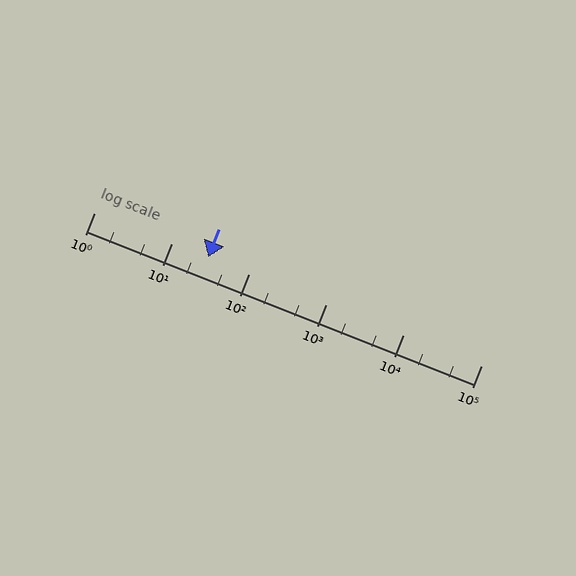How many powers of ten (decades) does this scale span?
The scale spans 5 decades, from 1 to 100000.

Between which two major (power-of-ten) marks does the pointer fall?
The pointer is between 10 and 100.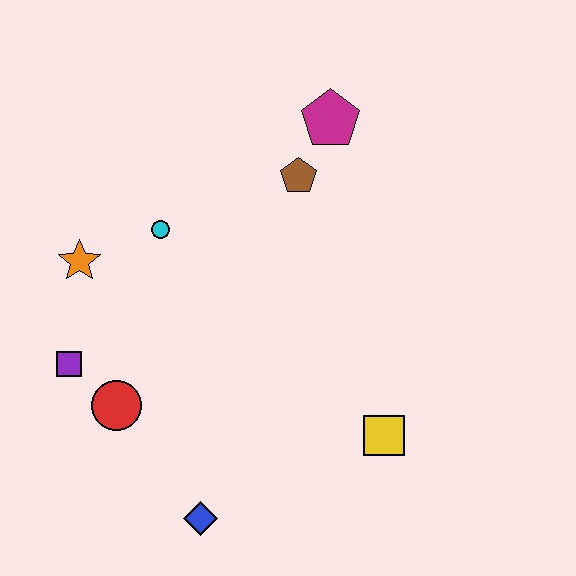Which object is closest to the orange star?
The cyan circle is closest to the orange star.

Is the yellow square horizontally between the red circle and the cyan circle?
No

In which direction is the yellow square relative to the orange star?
The yellow square is to the right of the orange star.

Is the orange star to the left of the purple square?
No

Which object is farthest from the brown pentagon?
The blue diamond is farthest from the brown pentagon.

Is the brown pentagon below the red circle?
No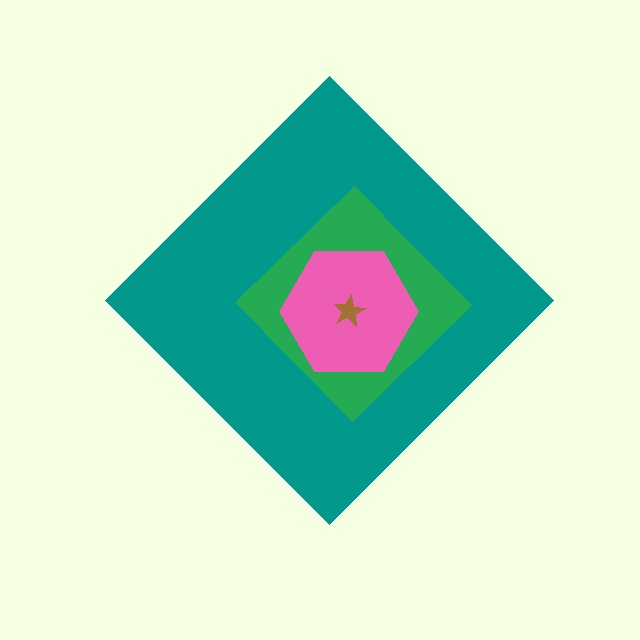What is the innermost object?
The brown star.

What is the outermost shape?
The teal diamond.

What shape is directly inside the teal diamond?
The green diamond.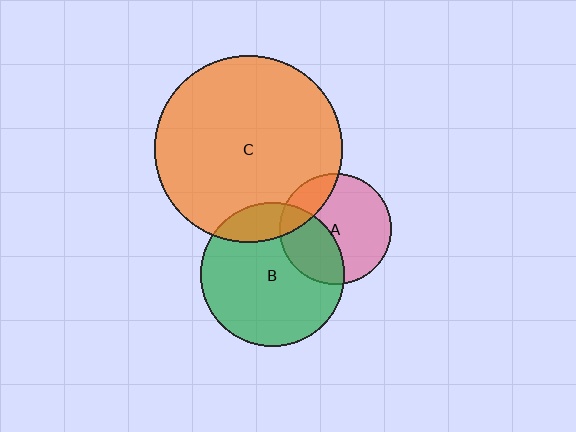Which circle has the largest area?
Circle C (orange).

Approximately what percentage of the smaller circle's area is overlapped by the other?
Approximately 20%.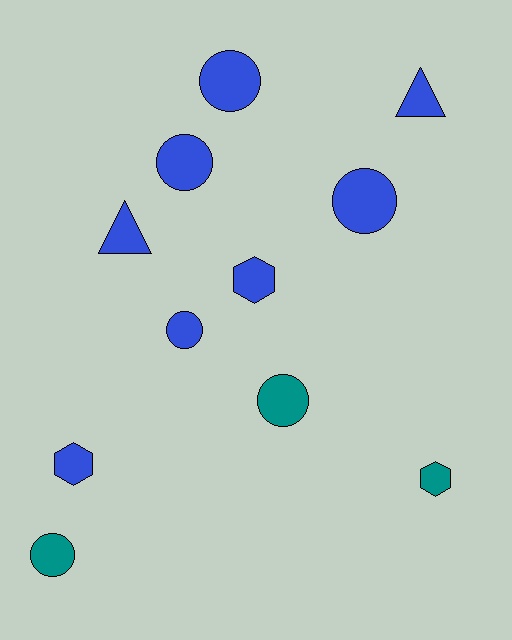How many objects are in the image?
There are 11 objects.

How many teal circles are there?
There are 2 teal circles.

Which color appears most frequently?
Blue, with 8 objects.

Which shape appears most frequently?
Circle, with 6 objects.